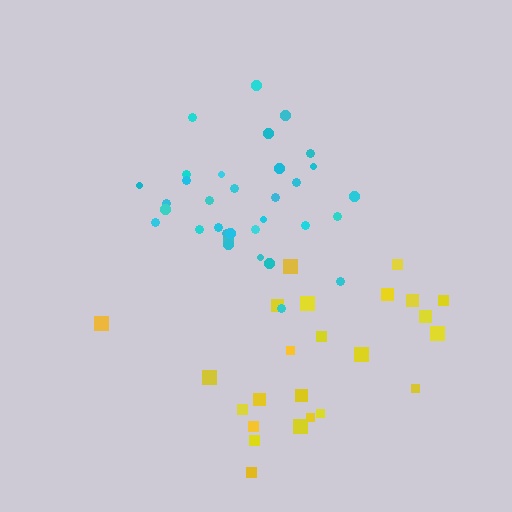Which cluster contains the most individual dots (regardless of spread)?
Cyan (33).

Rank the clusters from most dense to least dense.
cyan, yellow.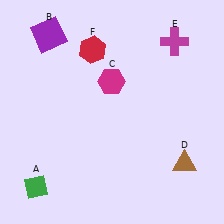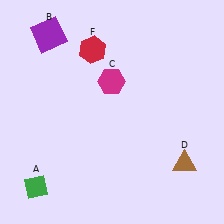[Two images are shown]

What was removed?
The magenta cross (E) was removed in Image 2.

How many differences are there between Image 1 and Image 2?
There is 1 difference between the two images.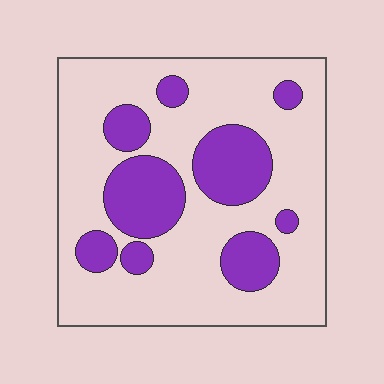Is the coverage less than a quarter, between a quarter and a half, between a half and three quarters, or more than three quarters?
Between a quarter and a half.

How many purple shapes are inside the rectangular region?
9.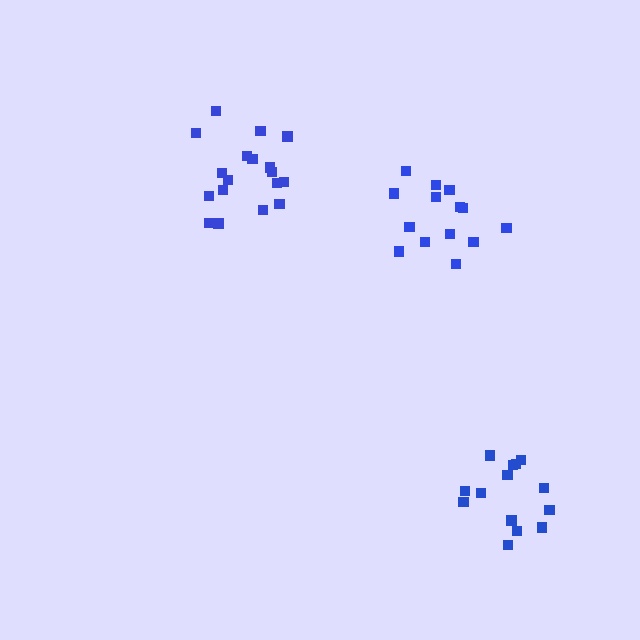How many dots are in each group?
Group 1: 14 dots, Group 2: 14 dots, Group 3: 18 dots (46 total).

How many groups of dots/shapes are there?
There are 3 groups.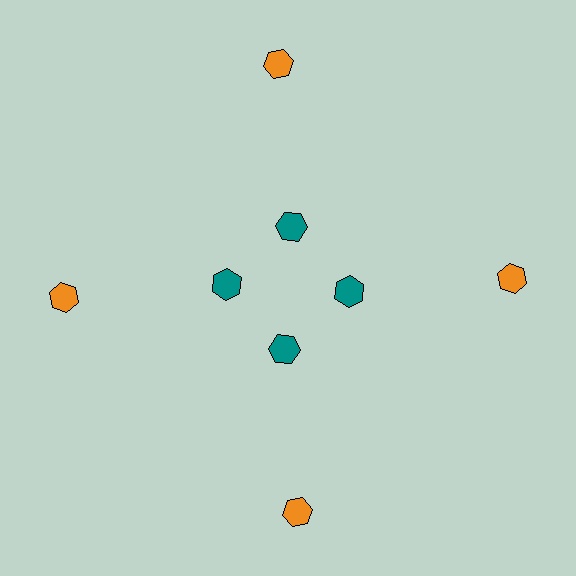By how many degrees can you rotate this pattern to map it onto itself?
The pattern maps onto itself every 90 degrees of rotation.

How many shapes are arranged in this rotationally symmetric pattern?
There are 8 shapes, arranged in 4 groups of 2.